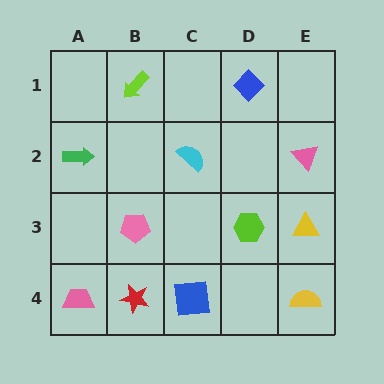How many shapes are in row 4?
4 shapes.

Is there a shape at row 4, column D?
No, that cell is empty.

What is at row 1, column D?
A blue diamond.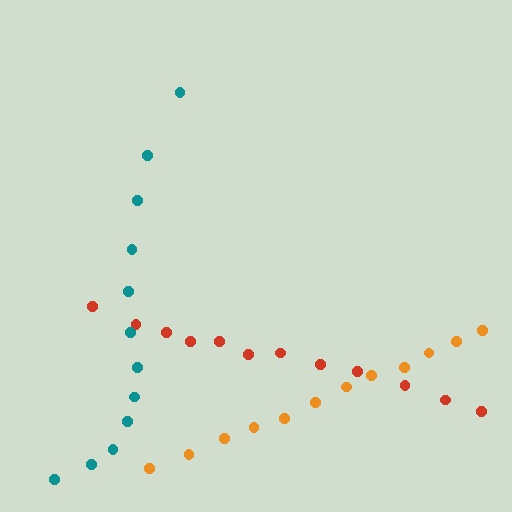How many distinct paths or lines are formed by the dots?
There are 3 distinct paths.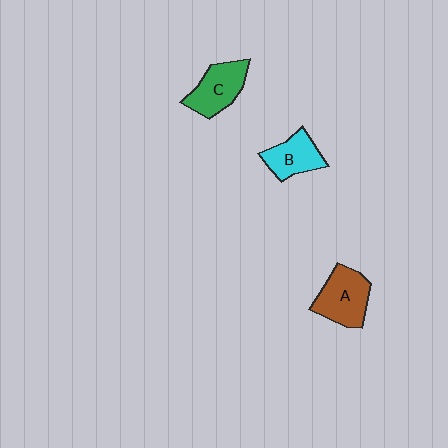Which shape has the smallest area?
Shape B (cyan).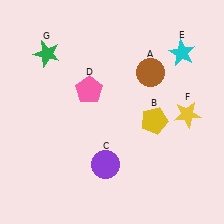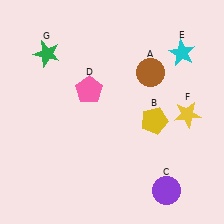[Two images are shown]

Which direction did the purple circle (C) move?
The purple circle (C) moved right.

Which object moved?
The purple circle (C) moved right.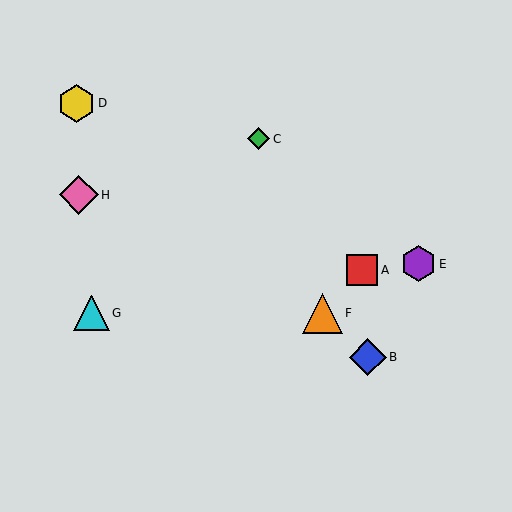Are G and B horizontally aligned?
No, G is at y≈313 and B is at y≈357.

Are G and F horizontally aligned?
Yes, both are at y≈313.